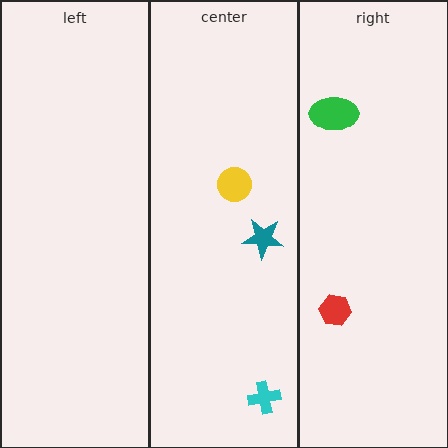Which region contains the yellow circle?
The center region.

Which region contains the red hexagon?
The right region.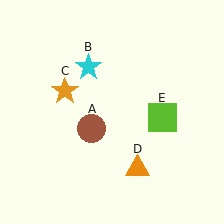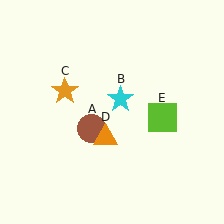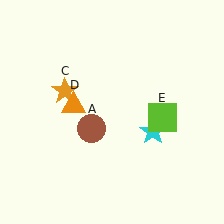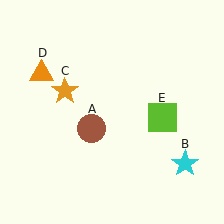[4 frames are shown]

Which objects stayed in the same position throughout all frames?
Brown circle (object A) and orange star (object C) and lime square (object E) remained stationary.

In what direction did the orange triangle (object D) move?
The orange triangle (object D) moved up and to the left.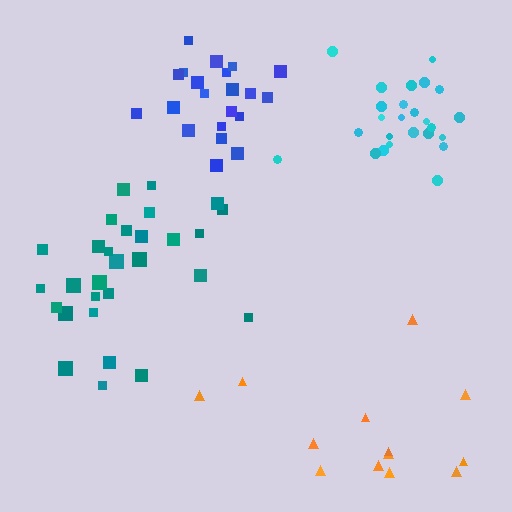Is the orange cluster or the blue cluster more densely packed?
Blue.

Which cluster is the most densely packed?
Blue.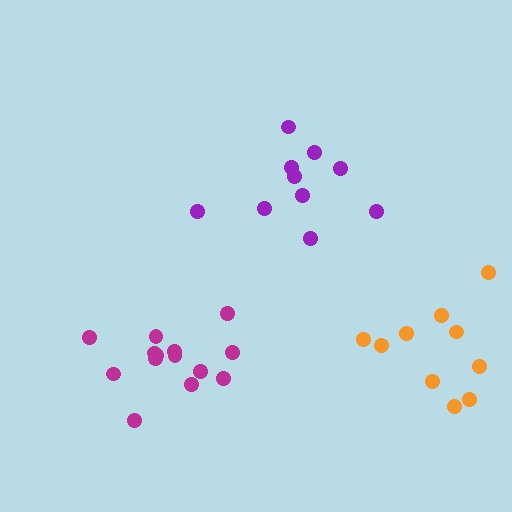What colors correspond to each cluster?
The clusters are colored: purple, magenta, orange.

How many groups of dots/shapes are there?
There are 3 groups.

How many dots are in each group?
Group 1: 10 dots, Group 2: 14 dots, Group 3: 10 dots (34 total).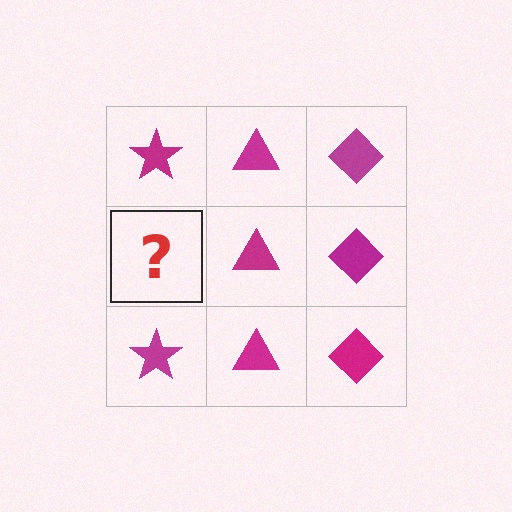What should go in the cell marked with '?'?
The missing cell should contain a magenta star.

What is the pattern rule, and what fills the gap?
The rule is that each column has a consistent shape. The gap should be filled with a magenta star.